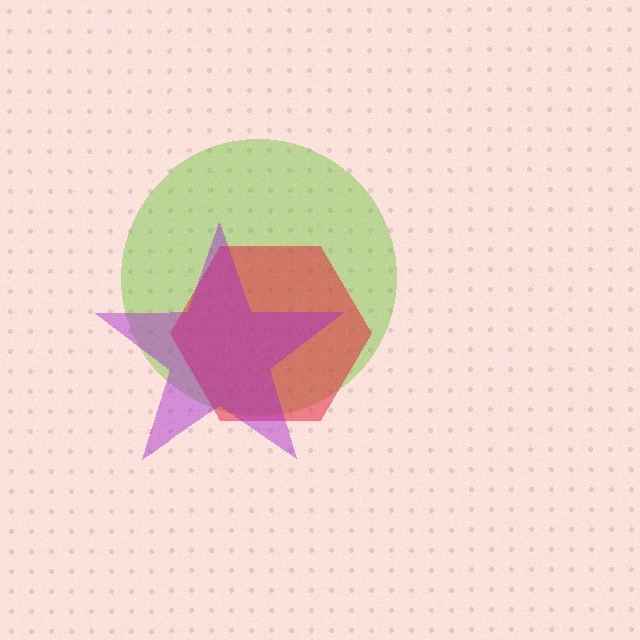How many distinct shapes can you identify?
There are 3 distinct shapes: a lime circle, a red hexagon, a purple star.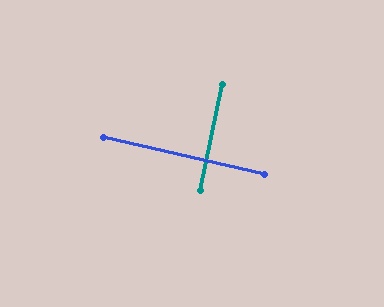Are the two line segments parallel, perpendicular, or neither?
Perpendicular — they meet at approximately 89°.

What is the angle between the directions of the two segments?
Approximately 89 degrees.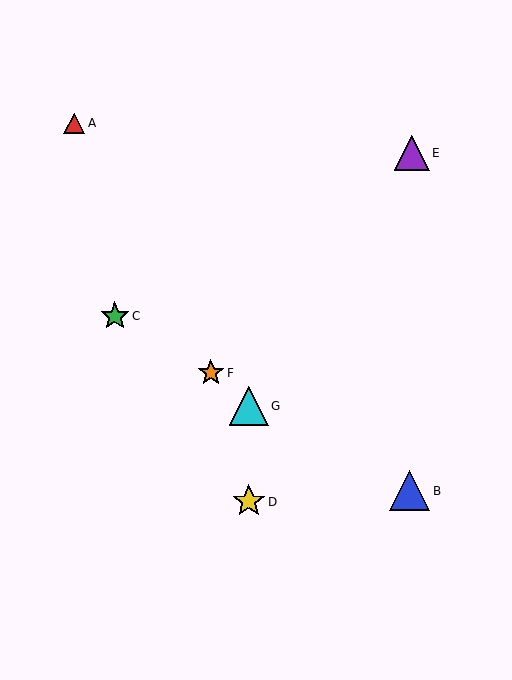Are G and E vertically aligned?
No, G is at x≈249 and E is at x≈412.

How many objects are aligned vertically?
2 objects (D, G) are aligned vertically.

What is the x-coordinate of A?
Object A is at x≈74.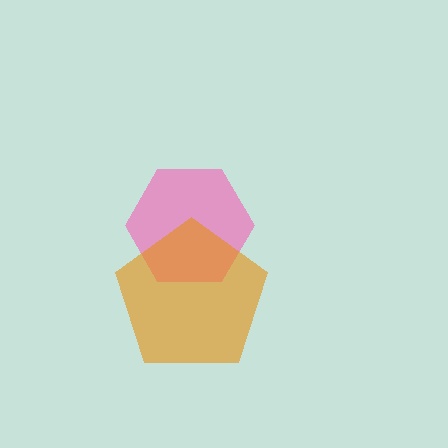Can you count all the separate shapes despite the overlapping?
Yes, there are 2 separate shapes.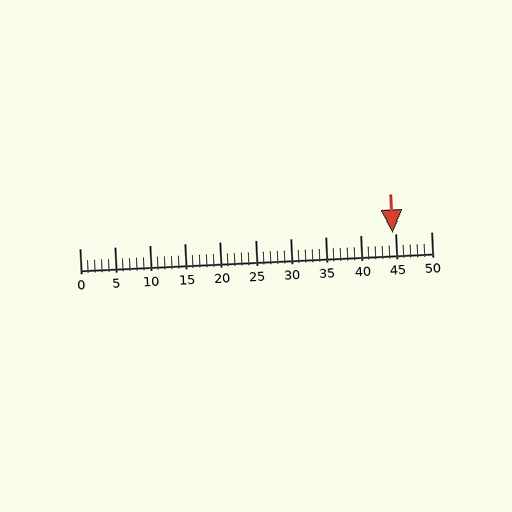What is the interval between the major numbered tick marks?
The major tick marks are spaced 5 units apart.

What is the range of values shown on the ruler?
The ruler shows values from 0 to 50.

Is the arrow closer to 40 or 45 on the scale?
The arrow is closer to 45.